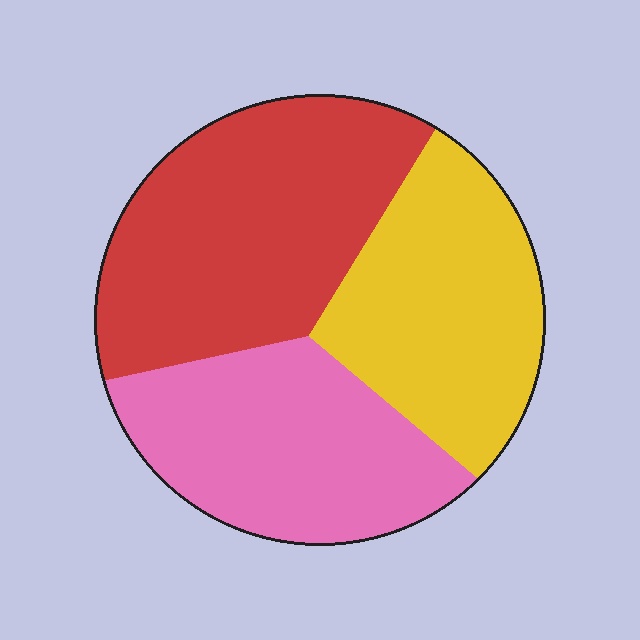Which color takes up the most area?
Red, at roughly 40%.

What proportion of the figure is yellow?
Yellow covers about 30% of the figure.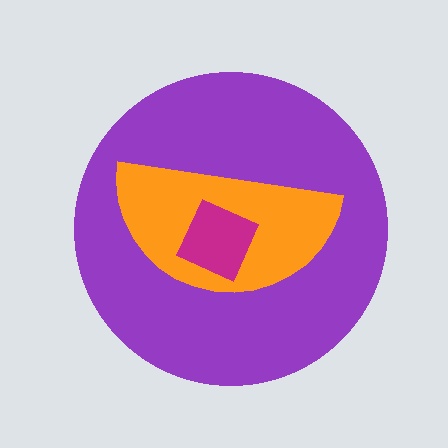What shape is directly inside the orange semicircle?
The magenta square.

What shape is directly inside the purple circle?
The orange semicircle.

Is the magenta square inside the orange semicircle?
Yes.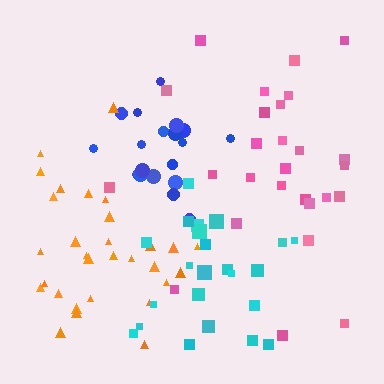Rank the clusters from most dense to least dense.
blue, cyan, orange, pink.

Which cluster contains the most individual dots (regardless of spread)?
Orange (30).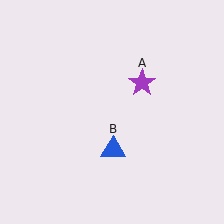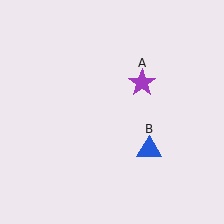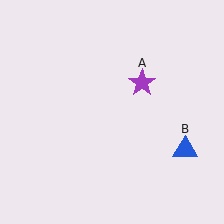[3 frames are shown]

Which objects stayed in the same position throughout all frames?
Purple star (object A) remained stationary.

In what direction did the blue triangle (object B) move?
The blue triangle (object B) moved right.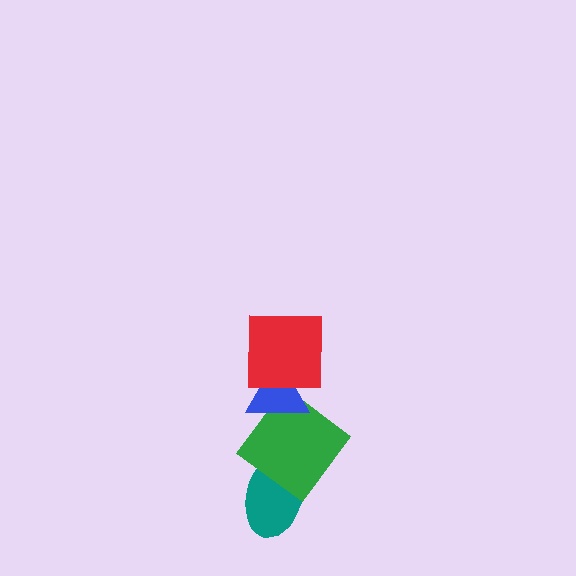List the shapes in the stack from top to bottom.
From top to bottom: the red square, the blue triangle, the green diamond, the teal ellipse.